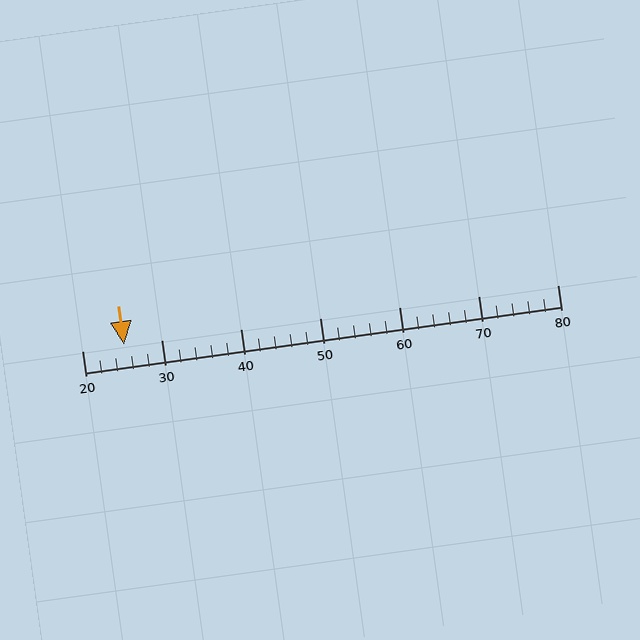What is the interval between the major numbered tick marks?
The major tick marks are spaced 10 units apart.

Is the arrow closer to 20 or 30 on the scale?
The arrow is closer to 30.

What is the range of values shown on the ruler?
The ruler shows values from 20 to 80.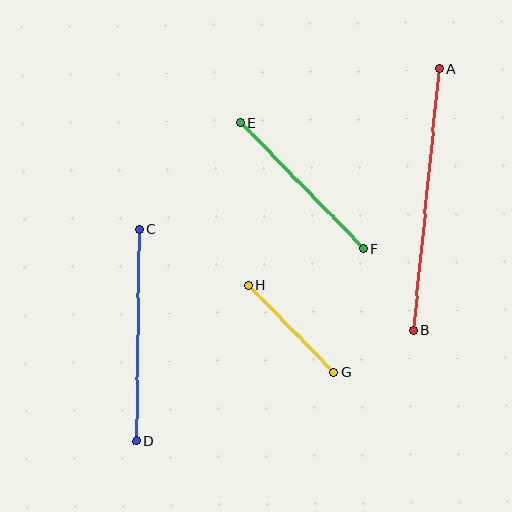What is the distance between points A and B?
The distance is approximately 263 pixels.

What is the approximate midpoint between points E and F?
The midpoint is at approximately (302, 186) pixels.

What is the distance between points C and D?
The distance is approximately 212 pixels.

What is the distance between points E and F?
The distance is approximately 175 pixels.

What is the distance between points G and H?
The distance is approximately 122 pixels.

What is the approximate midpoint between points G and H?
The midpoint is at approximately (292, 329) pixels.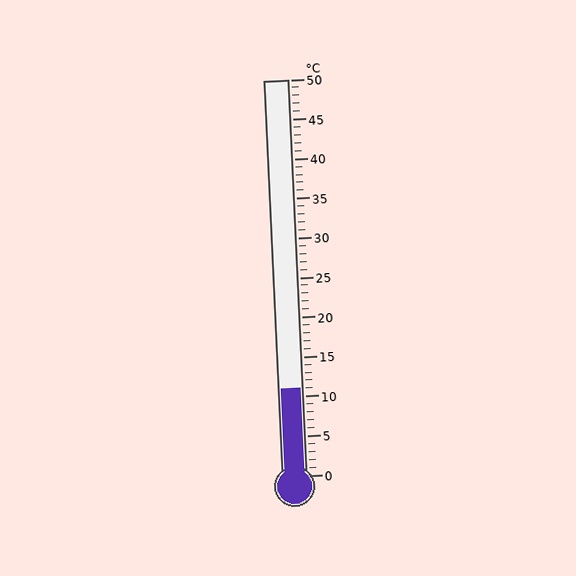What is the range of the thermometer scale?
The thermometer scale ranges from 0°C to 50°C.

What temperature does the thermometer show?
The thermometer shows approximately 11°C.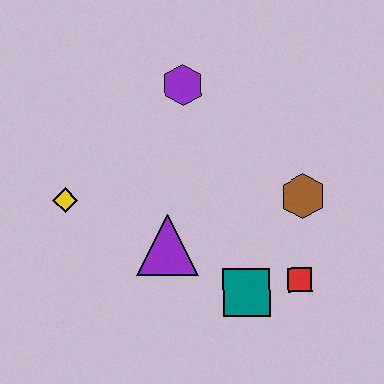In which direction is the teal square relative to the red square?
The teal square is to the left of the red square.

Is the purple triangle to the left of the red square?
Yes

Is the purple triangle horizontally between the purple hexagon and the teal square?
No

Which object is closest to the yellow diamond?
The purple triangle is closest to the yellow diamond.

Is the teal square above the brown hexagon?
No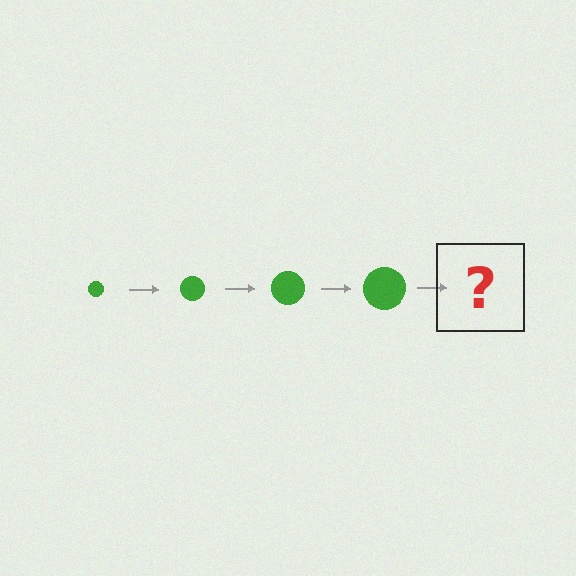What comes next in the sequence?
The next element should be a green circle, larger than the previous one.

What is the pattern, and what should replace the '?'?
The pattern is that the circle gets progressively larger each step. The '?' should be a green circle, larger than the previous one.